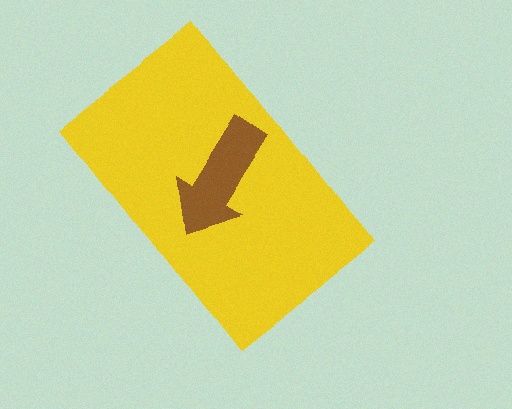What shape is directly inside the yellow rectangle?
The brown arrow.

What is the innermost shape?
The brown arrow.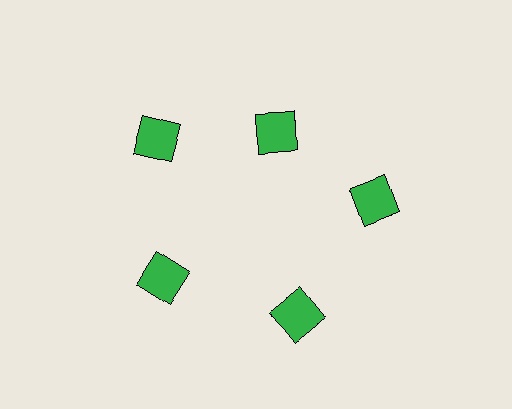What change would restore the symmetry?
The symmetry would be restored by moving it outward, back onto the ring so that all 5 squares sit at equal angles and equal distance from the center.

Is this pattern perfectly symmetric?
No. The 5 green squares are arranged in a ring, but one element near the 1 o'clock position is pulled inward toward the center, breaking the 5-fold rotational symmetry.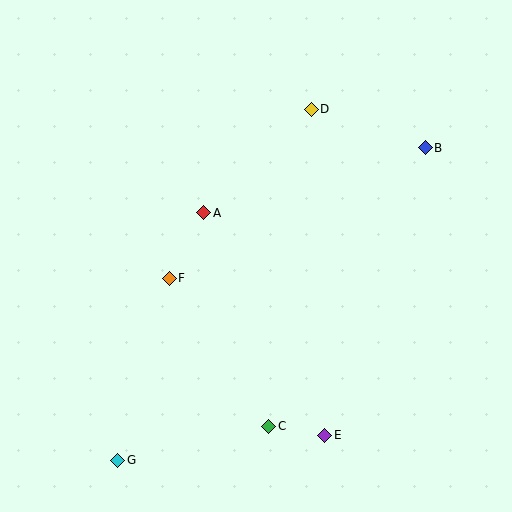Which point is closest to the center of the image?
Point A at (204, 213) is closest to the center.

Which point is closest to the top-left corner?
Point A is closest to the top-left corner.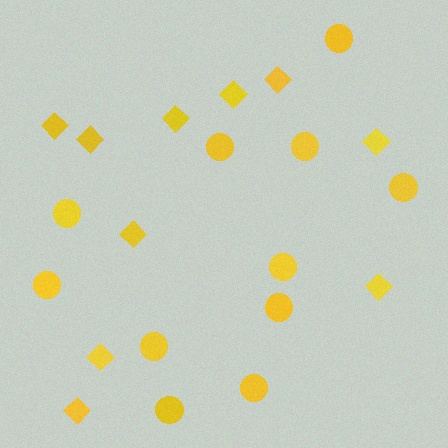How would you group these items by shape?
There are 2 groups: one group of diamonds (10) and one group of circles (11).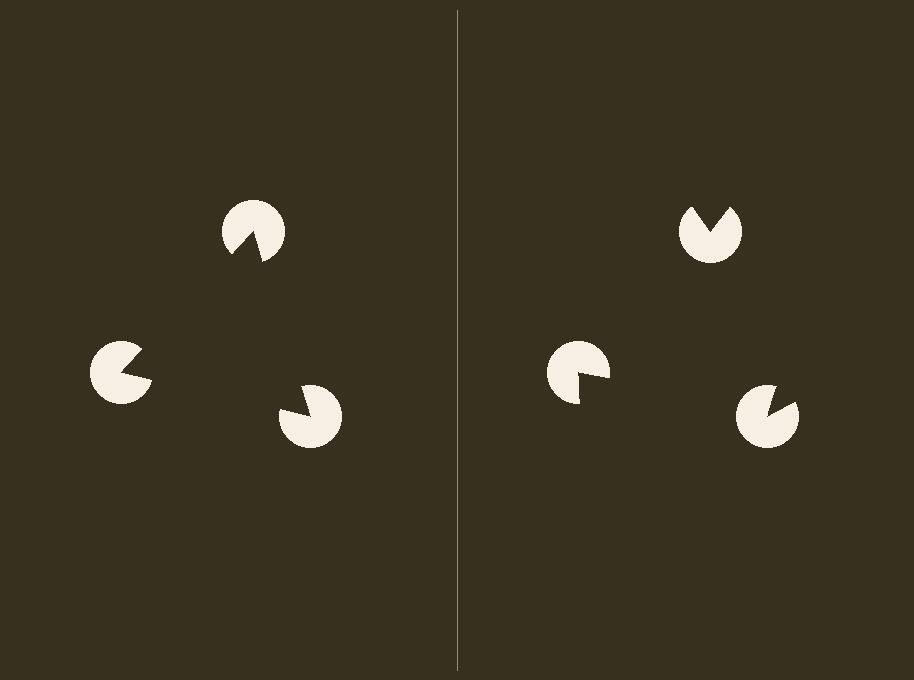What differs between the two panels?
The pac-man discs are positioned identically on both sides; only the wedge orientations differ. On the left they align to a triangle; on the right they are misaligned.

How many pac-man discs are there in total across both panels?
6 — 3 on each side.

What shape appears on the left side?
An illusory triangle.